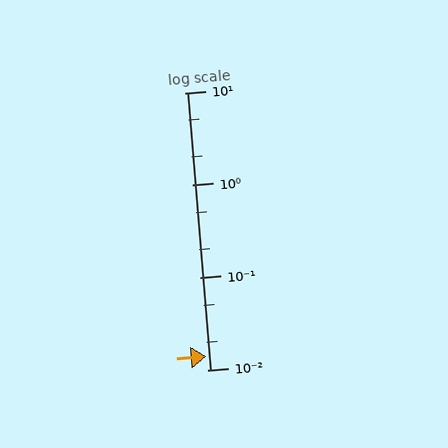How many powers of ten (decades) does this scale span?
The scale spans 3 decades, from 0.01 to 10.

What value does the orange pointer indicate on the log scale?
The pointer indicates approximately 0.014.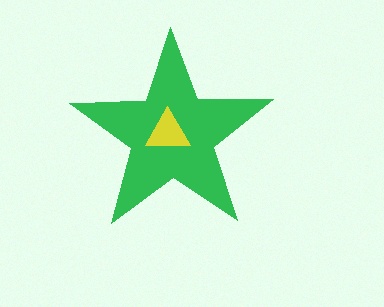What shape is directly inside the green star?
The yellow triangle.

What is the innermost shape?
The yellow triangle.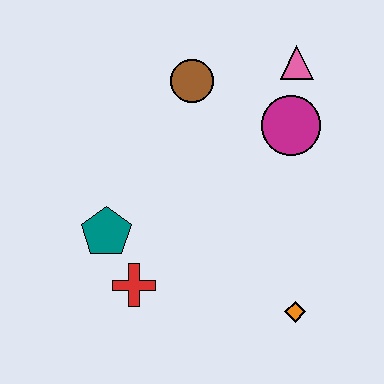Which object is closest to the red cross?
The teal pentagon is closest to the red cross.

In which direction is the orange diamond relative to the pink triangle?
The orange diamond is below the pink triangle.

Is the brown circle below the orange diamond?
No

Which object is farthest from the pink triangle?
The red cross is farthest from the pink triangle.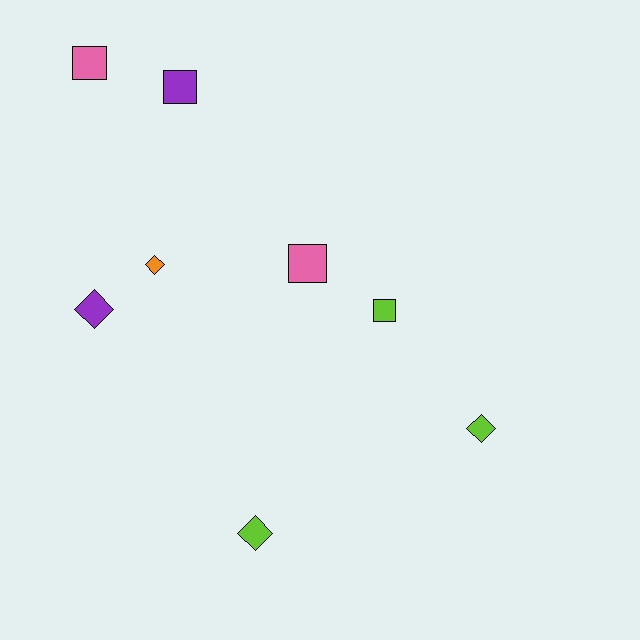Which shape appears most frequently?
Square, with 4 objects.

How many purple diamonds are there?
There is 1 purple diamond.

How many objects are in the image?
There are 8 objects.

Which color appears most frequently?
Lime, with 3 objects.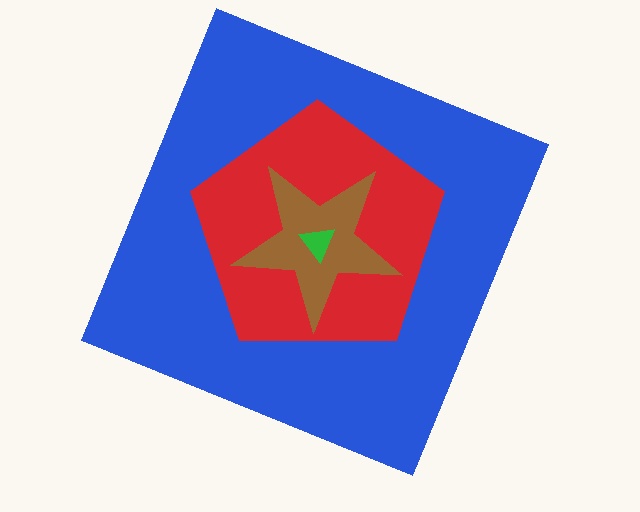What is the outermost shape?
The blue square.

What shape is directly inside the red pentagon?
The brown star.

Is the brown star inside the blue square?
Yes.